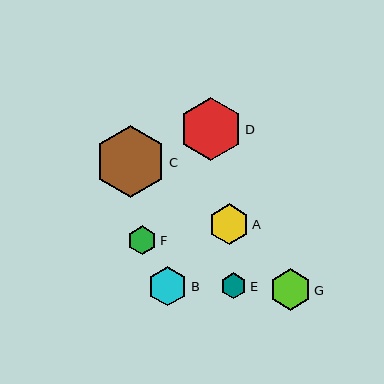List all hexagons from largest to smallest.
From largest to smallest: C, D, G, A, B, F, E.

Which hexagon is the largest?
Hexagon C is the largest with a size of approximately 72 pixels.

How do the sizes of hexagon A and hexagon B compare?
Hexagon A and hexagon B are approximately the same size.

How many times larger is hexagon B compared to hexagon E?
Hexagon B is approximately 1.5 times the size of hexagon E.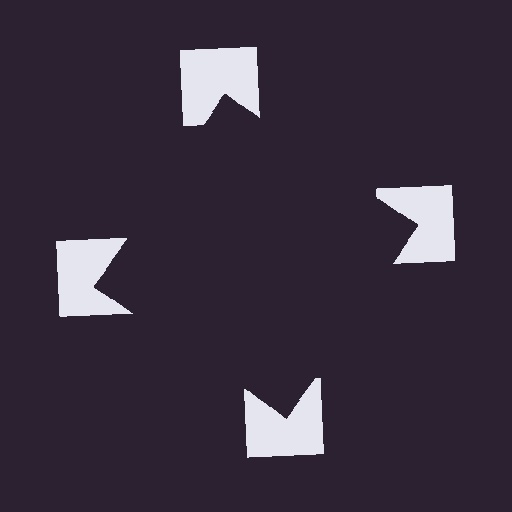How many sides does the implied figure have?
4 sides.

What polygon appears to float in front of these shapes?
An illusory square — its edges are inferred from the aligned wedge cuts in the notched squares, not physically drawn.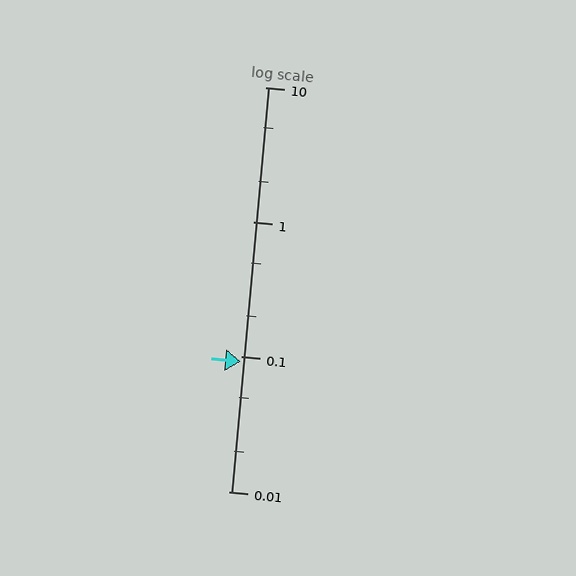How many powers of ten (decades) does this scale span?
The scale spans 3 decades, from 0.01 to 10.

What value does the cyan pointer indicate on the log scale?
The pointer indicates approximately 0.092.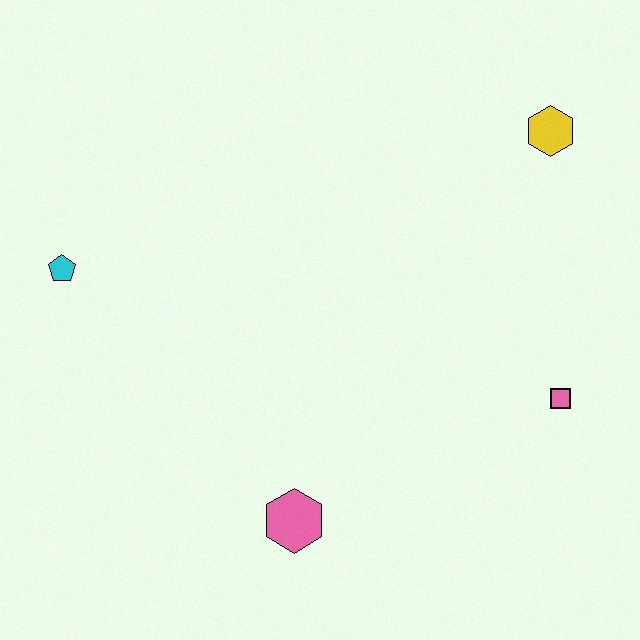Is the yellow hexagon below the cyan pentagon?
No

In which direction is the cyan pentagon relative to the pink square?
The cyan pentagon is to the left of the pink square.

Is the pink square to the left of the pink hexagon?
No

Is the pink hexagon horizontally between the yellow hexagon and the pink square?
No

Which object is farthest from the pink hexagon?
The yellow hexagon is farthest from the pink hexagon.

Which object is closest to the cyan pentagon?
The pink hexagon is closest to the cyan pentagon.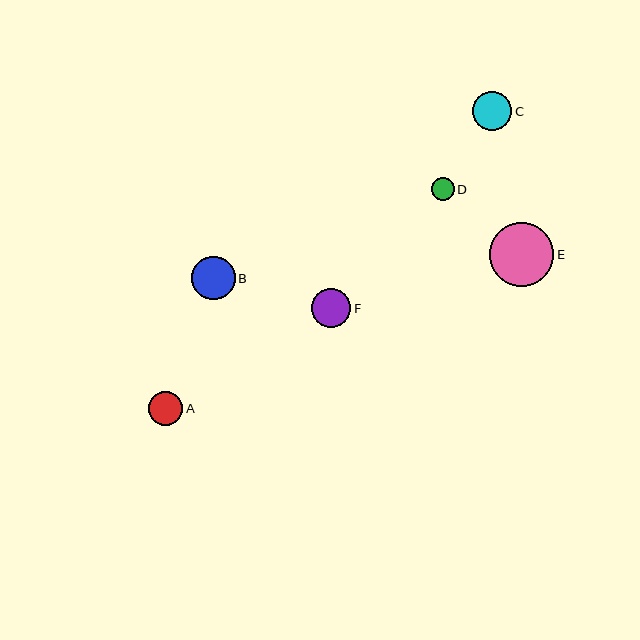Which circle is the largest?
Circle E is the largest with a size of approximately 64 pixels.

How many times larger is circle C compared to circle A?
Circle C is approximately 1.1 times the size of circle A.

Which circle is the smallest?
Circle D is the smallest with a size of approximately 23 pixels.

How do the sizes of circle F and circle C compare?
Circle F and circle C are approximately the same size.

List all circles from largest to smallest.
From largest to smallest: E, B, F, C, A, D.